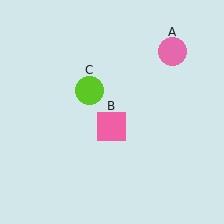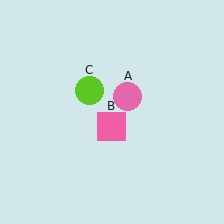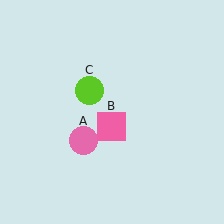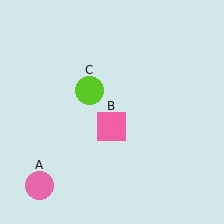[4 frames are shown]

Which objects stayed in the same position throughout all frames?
Pink square (object B) and lime circle (object C) remained stationary.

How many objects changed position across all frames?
1 object changed position: pink circle (object A).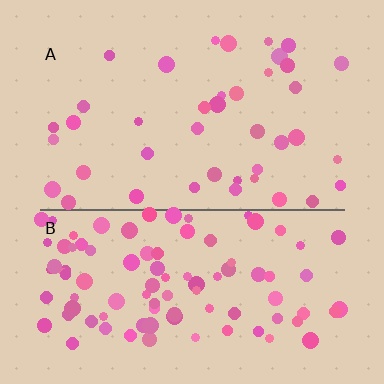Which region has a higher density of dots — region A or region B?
B (the bottom).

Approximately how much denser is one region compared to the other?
Approximately 2.4× — region B over region A.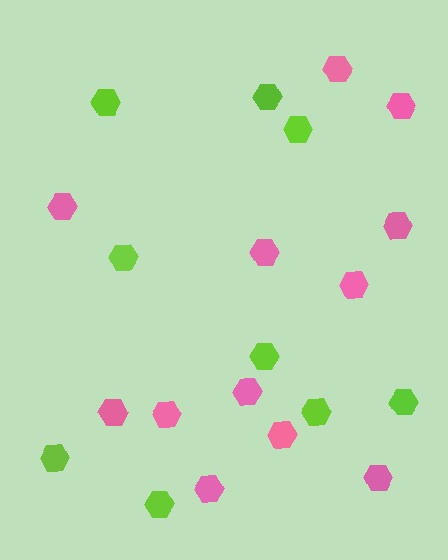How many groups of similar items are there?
There are 2 groups: one group of lime hexagons (9) and one group of pink hexagons (12).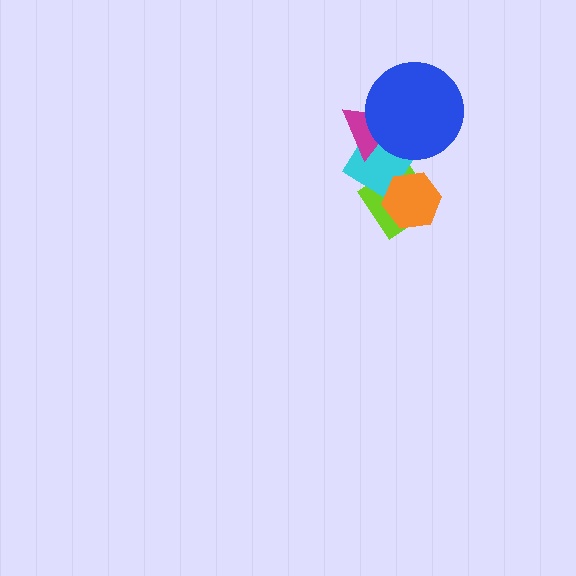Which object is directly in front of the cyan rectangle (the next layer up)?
The magenta triangle is directly in front of the cyan rectangle.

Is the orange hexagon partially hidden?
No, no other shape covers it.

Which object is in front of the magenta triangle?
The blue circle is in front of the magenta triangle.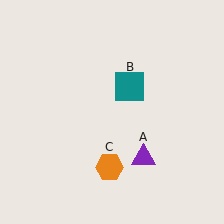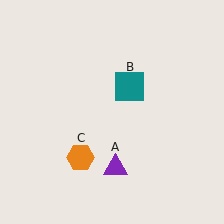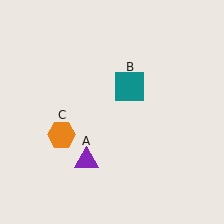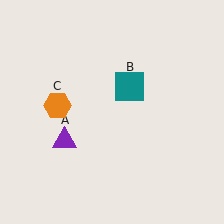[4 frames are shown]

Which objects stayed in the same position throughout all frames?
Teal square (object B) remained stationary.